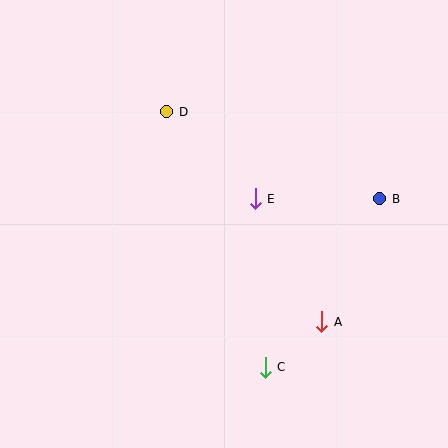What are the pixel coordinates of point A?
Point A is at (322, 322).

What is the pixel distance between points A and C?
The distance between A and C is 73 pixels.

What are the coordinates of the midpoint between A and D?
The midpoint between A and D is at (244, 217).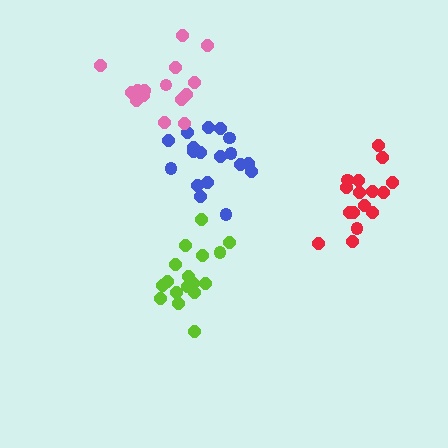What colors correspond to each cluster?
The clusters are colored: red, blue, lime, pink.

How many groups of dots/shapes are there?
There are 4 groups.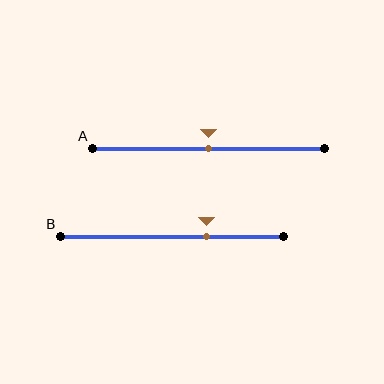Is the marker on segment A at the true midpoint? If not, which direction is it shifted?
Yes, the marker on segment A is at the true midpoint.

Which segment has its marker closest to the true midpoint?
Segment A has its marker closest to the true midpoint.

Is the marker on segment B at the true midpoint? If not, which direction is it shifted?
No, the marker on segment B is shifted to the right by about 15% of the segment length.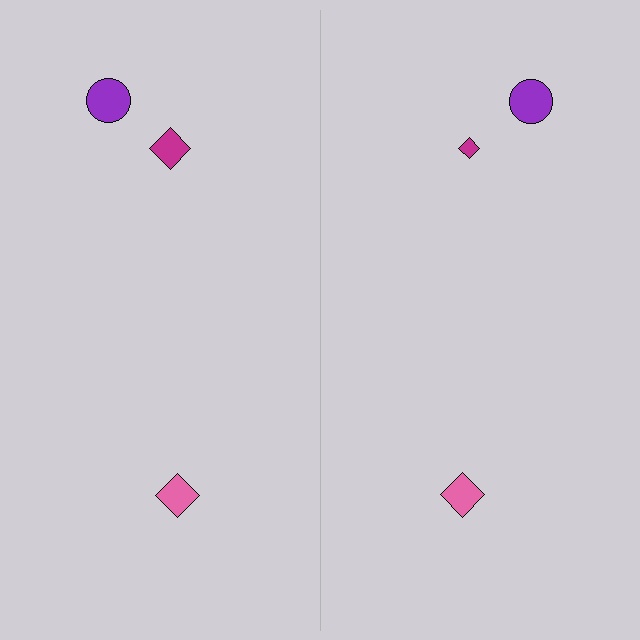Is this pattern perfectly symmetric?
No, the pattern is not perfectly symmetric. The magenta diamond on the right side has a different size than its mirror counterpart.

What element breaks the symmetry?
The magenta diamond on the right side has a different size than its mirror counterpart.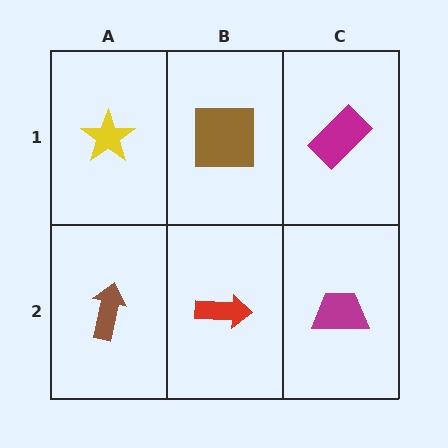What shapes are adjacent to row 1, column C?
A magenta trapezoid (row 2, column C), a brown square (row 1, column B).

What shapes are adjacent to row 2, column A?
A yellow star (row 1, column A), a red arrow (row 2, column B).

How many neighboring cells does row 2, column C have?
2.